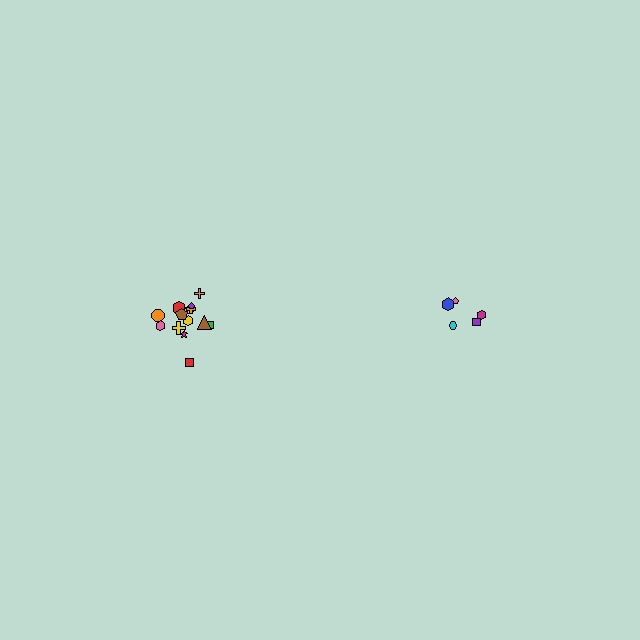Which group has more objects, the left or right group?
The left group.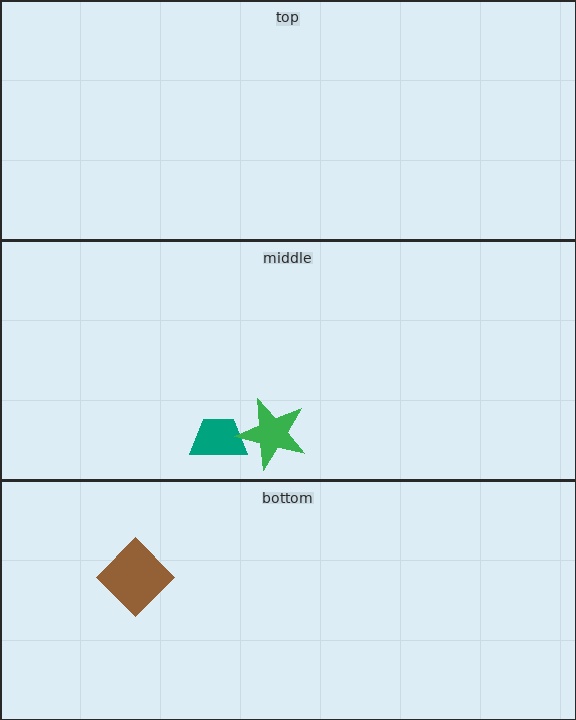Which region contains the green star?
The middle region.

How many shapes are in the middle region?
2.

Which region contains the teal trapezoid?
The middle region.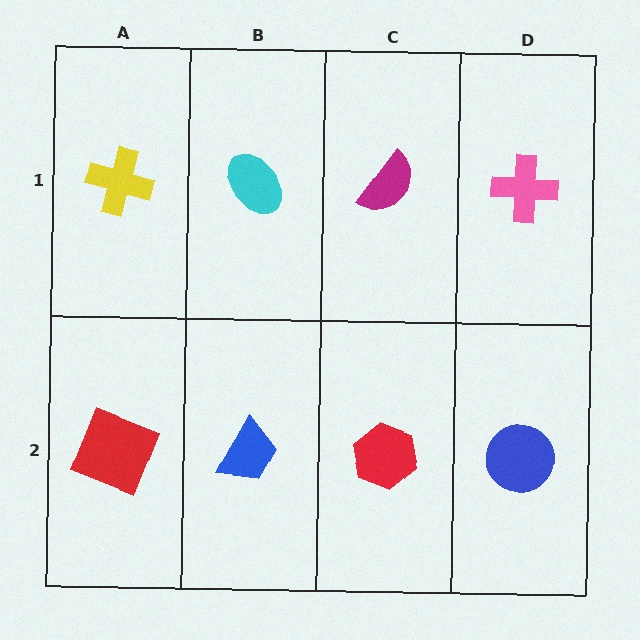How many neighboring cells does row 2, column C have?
3.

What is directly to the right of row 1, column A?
A cyan ellipse.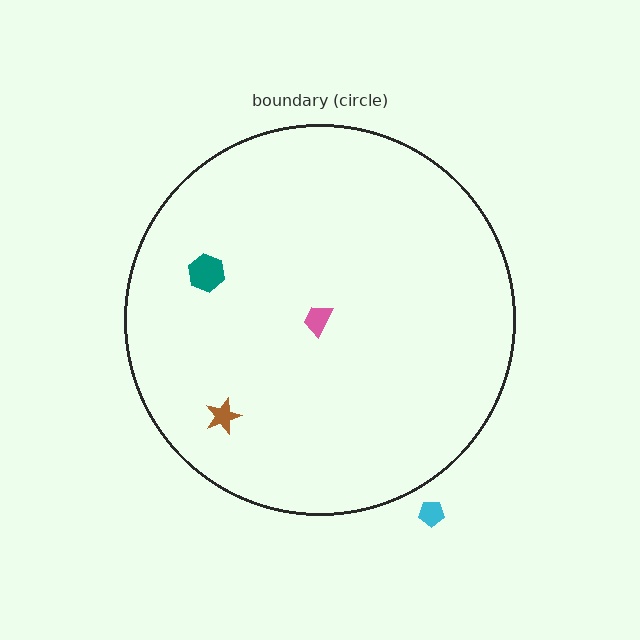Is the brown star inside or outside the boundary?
Inside.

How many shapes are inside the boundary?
3 inside, 1 outside.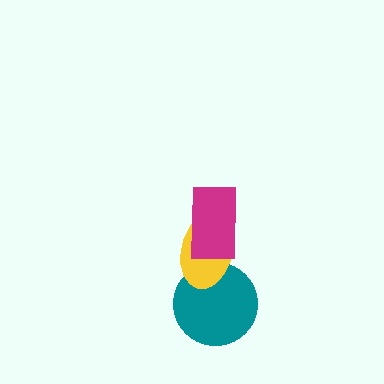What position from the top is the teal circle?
The teal circle is 3rd from the top.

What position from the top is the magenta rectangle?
The magenta rectangle is 1st from the top.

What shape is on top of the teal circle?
The yellow ellipse is on top of the teal circle.